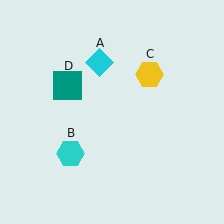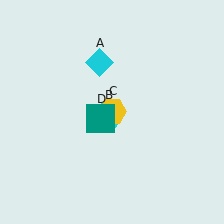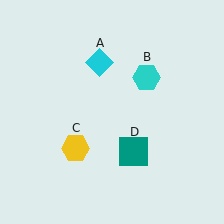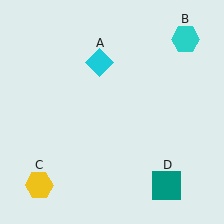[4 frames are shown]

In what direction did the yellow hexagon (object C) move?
The yellow hexagon (object C) moved down and to the left.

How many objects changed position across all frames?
3 objects changed position: cyan hexagon (object B), yellow hexagon (object C), teal square (object D).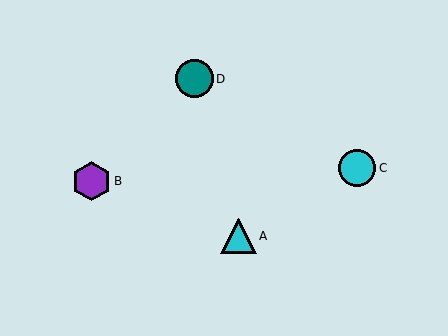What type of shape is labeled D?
Shape D is a teal circle.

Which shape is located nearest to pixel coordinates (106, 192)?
The purple hexagon (labeled B) at (92, 181) is nearest to that location.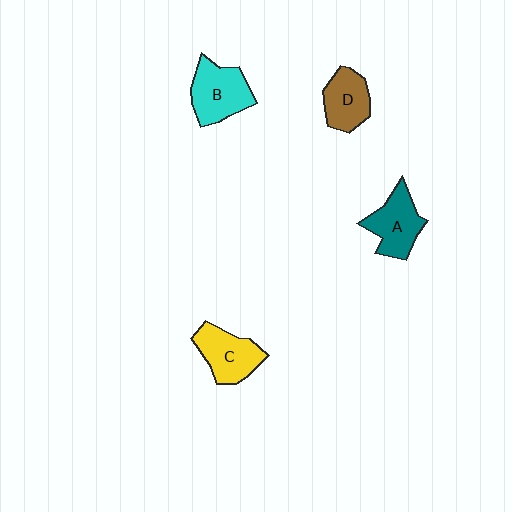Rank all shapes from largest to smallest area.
From largest to smallest: B (cyan), C (yellow), A (teal), D (brown).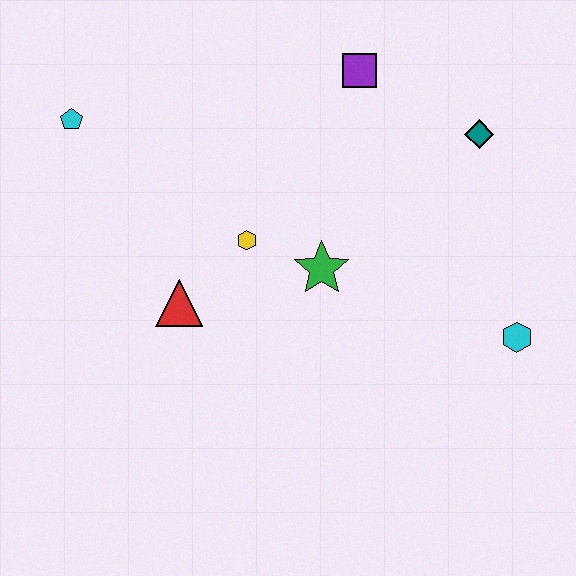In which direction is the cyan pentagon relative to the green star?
The cyan pentagon is to the left of the green star.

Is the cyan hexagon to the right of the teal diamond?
Yes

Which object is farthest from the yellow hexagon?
The cyan hexagon is farthest from the yellow hexagon.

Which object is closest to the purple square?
The teal diamond is closest to the purple square.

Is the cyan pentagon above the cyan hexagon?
Yes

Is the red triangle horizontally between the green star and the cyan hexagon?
No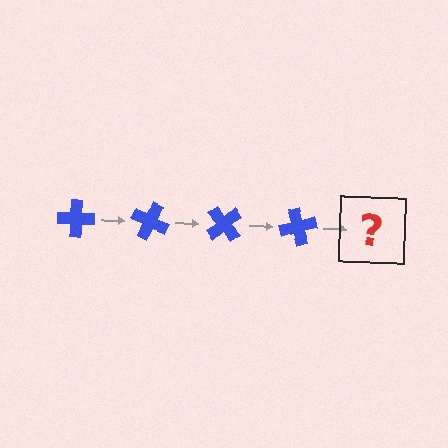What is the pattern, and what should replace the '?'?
The pattern is that the cross rotates 25 degrees each step. The '?' should be a blue cross rotated 100 degrees.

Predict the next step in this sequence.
The next step is a blue cross rotated 100 degrees.